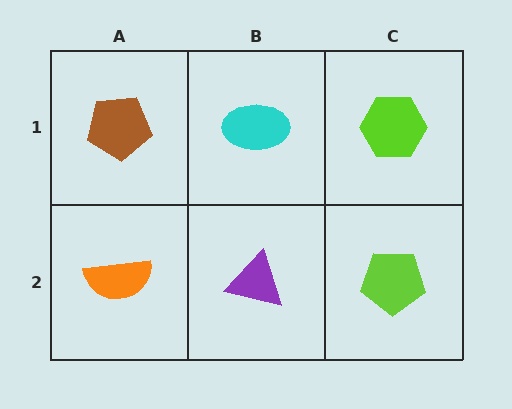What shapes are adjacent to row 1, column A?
An orange semicircle (row 2, column A), a cyan ellipse (row 1, column B).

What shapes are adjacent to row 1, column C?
A lime pentagon (row 2, column C), a cyan ellipse (row 1, column B).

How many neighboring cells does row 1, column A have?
2.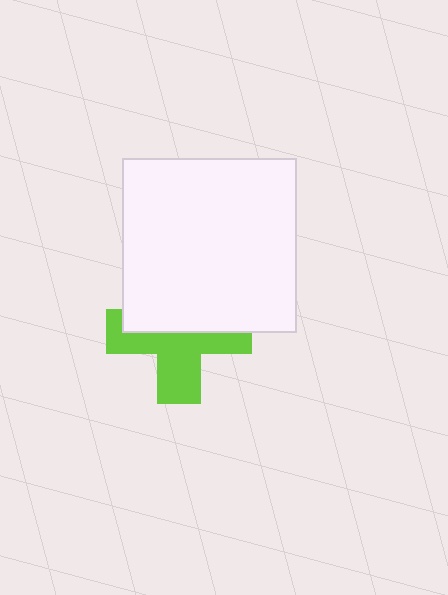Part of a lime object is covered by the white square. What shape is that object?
It is a cross.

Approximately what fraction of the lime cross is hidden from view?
Roughly 49% of the lime cross is hidden behind the white square.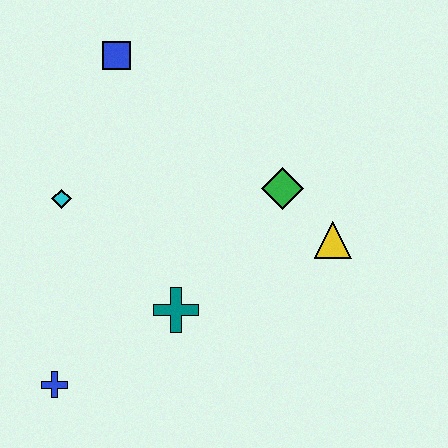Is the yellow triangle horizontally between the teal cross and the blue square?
No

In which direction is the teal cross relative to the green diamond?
The teal cross is below the green diamond.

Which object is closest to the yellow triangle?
The green diamond is closest to the yellow triangle.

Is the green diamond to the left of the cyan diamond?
No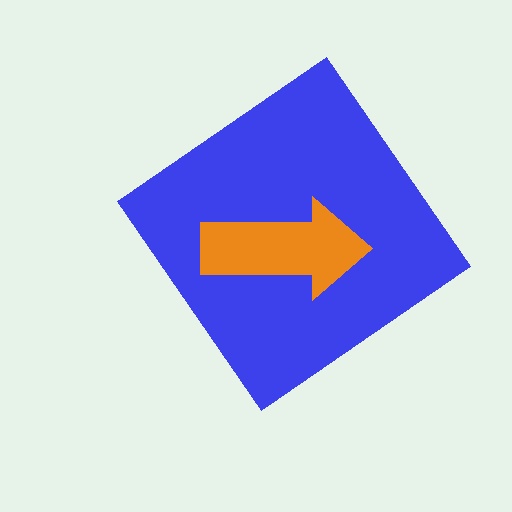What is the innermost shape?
The orange arrow.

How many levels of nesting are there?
2.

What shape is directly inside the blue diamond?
The orange arrow.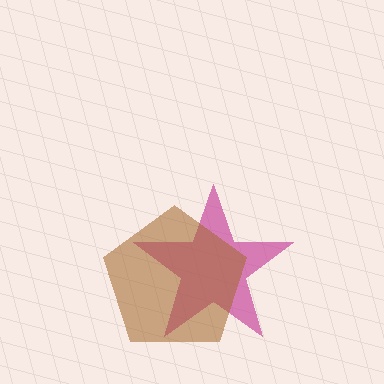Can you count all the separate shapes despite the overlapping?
Yes, there are 2 separate shapes.